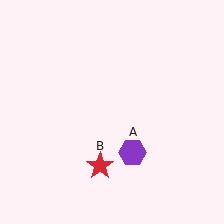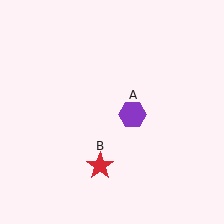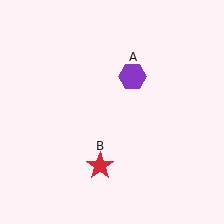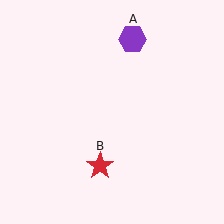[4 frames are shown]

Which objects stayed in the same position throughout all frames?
Red star (object B) remained stationary.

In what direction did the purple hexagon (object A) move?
The purple hexagon (object A) moved up.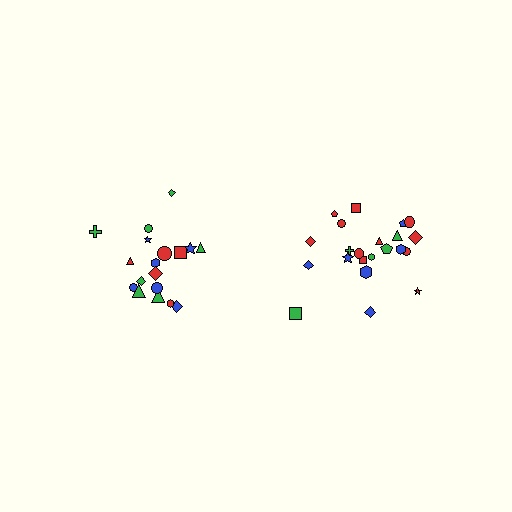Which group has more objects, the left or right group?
The right group.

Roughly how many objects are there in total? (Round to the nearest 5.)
Roughly 40 objects in total.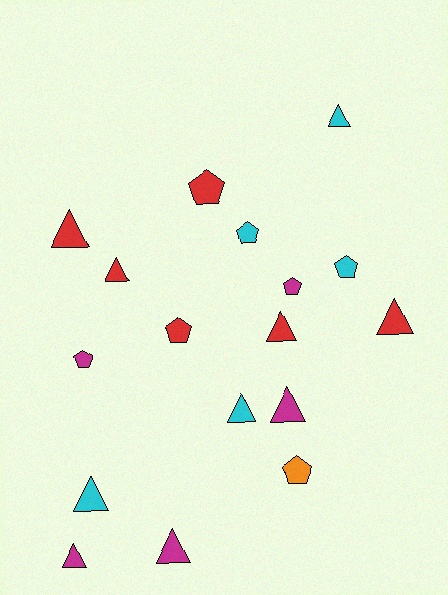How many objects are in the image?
There are 17 objects.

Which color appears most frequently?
Red, with 6 objects.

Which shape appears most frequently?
Triangle, with 10 objects.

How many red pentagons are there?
There are 2 red pentagons.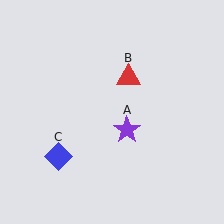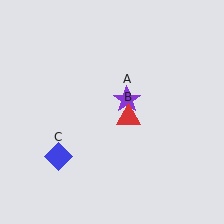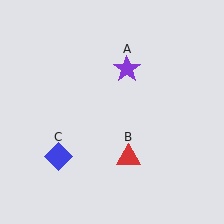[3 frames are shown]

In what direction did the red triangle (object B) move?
The red triangle (object B) moved down.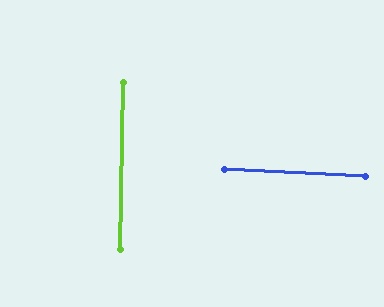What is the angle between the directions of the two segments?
Approximately 89 degrees.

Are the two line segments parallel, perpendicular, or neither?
Perpendicular — they meet at approximately 89°.